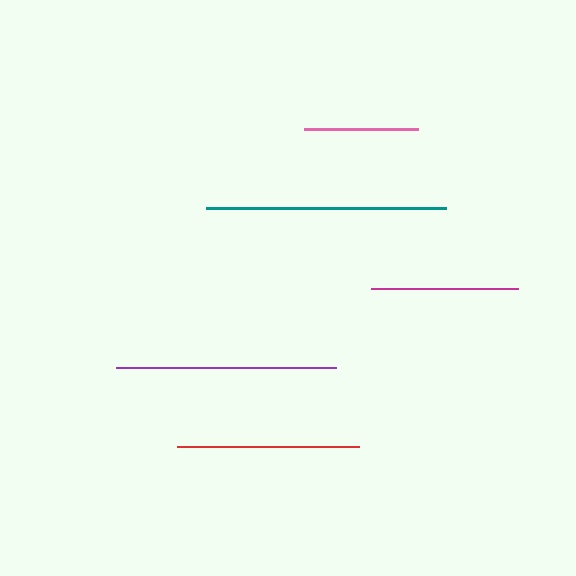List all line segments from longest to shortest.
From longest to shortest: teal, purple, red, magenta, pink.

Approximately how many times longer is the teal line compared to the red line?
The teal line is approximately 1.3 times the length of the red line.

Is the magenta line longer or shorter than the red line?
The red line is longer than the magenta line.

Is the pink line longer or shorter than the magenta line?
The magenta line is longer than the pink line.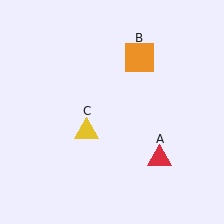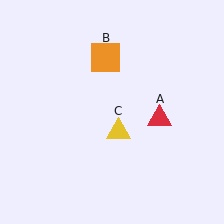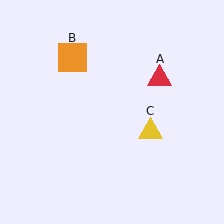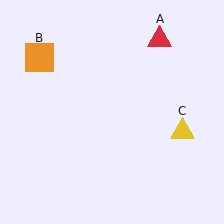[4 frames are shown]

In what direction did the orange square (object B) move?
The orange square (object B) moved left.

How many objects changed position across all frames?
3 objects changed position: red triangle (object A), orange square (object B), yellow triangle (object C).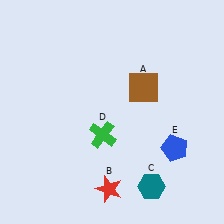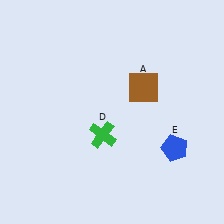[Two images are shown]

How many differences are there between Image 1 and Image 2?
There are 2 differences between the two images.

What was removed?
The teal hexagon (C), the red star (B) were removed in Image 2.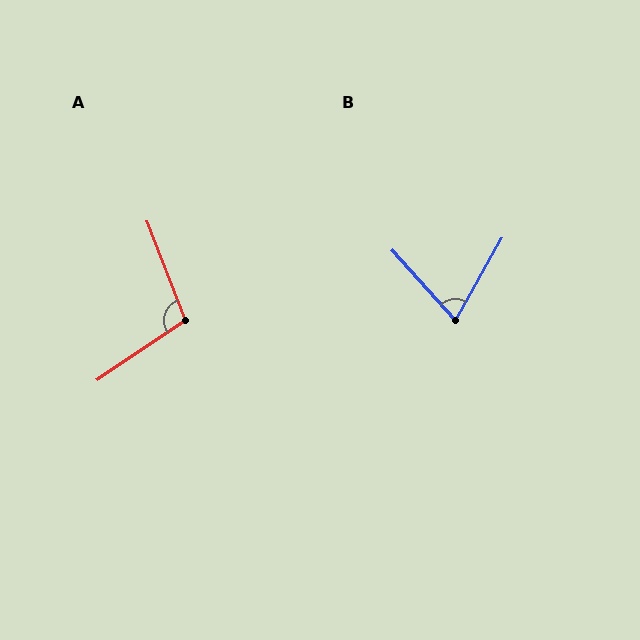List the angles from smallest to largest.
B (71°), A (103°).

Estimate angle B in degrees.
Approximately 71 degrees.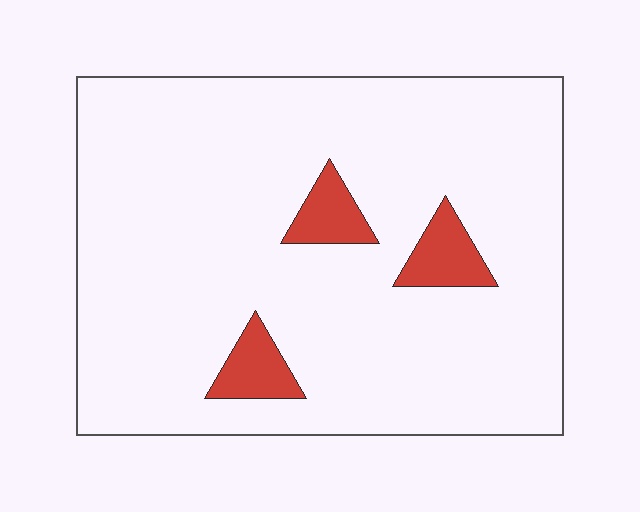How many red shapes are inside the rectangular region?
3.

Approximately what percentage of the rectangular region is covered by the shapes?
Approximately 10%.